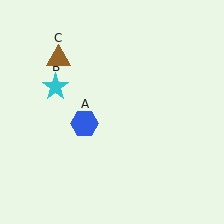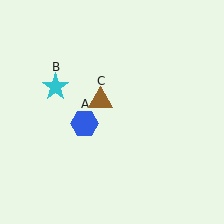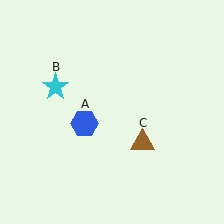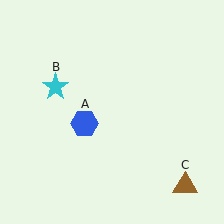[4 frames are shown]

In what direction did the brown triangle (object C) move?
The brown triangle (object C) moved down and to the right.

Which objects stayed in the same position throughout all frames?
Blue hexagon (object A) and cyan star (object B) remained stationary.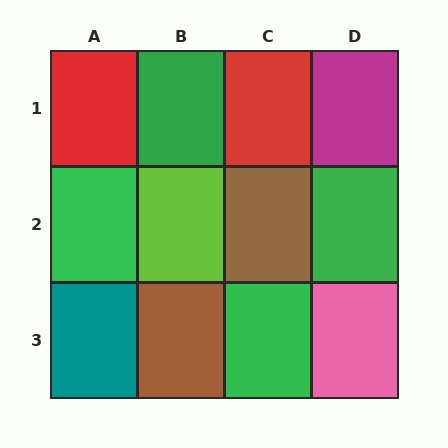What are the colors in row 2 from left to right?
Green, lime, brown, green.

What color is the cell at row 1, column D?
Magenta.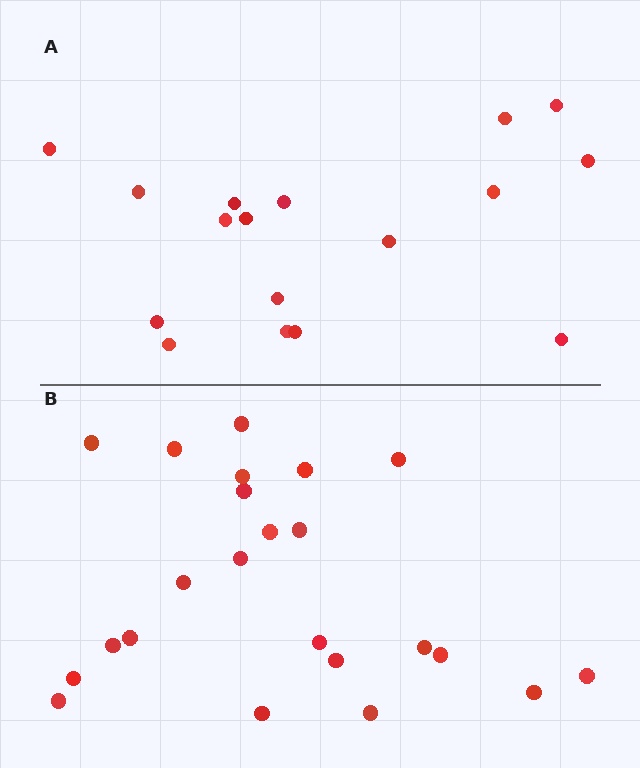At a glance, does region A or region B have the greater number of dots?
Region B (the bottom region) has more dots.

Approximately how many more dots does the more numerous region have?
Region B has about 6 more dots than region A.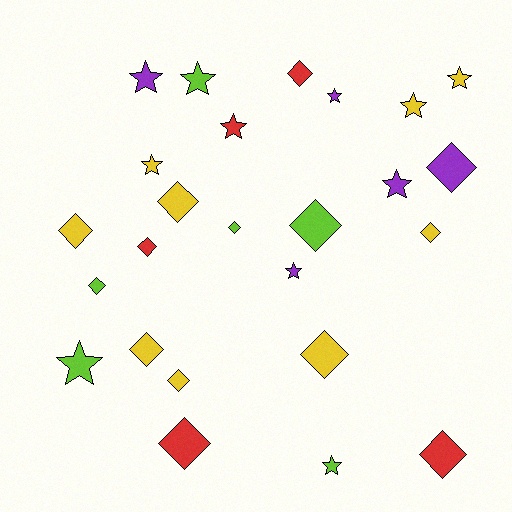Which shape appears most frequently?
Diamond, with 14 objects.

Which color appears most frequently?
Yellow, with 9 objects.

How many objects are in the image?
There are 25 objects.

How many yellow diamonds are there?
There are 6 yellow diamonds.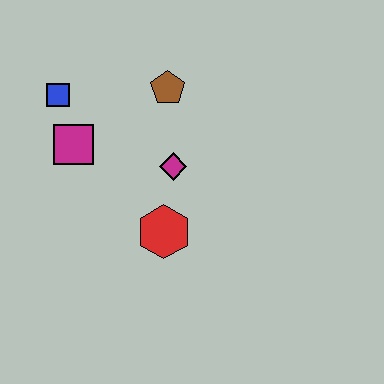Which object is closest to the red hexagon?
The magenta diamond is closest to the red hexagon.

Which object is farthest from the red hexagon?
The blue square is farthest from the red hexagon.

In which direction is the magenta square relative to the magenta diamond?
The magenta square is to the left of the magenta diamond.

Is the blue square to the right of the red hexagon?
No